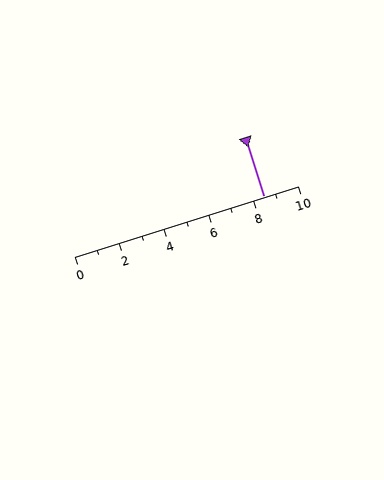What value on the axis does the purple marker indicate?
The marker indicates approximately 8.5.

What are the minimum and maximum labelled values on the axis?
The axis runs from 0 to 10.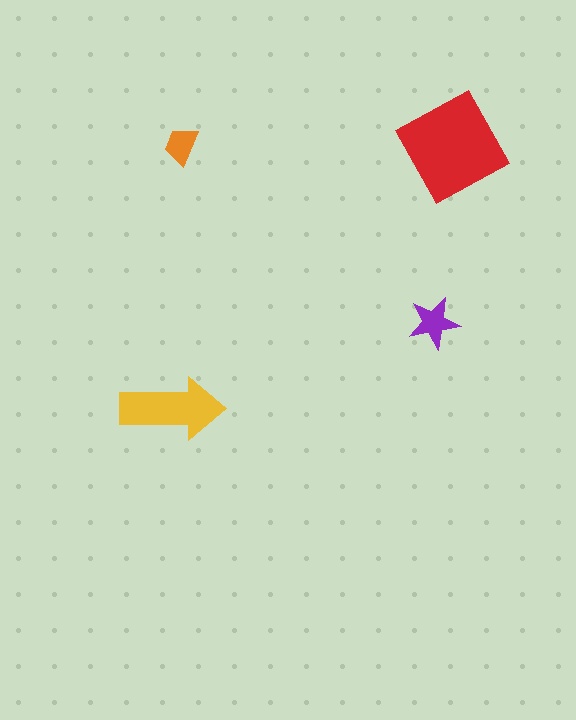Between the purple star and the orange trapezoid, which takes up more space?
The purple star.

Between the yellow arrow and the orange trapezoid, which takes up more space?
The yellow arrow.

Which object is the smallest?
The orange trapezoid.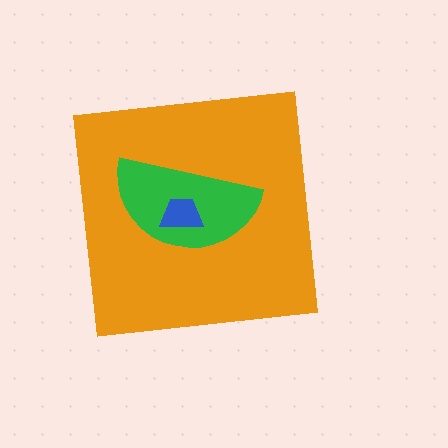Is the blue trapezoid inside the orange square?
Yes.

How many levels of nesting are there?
3.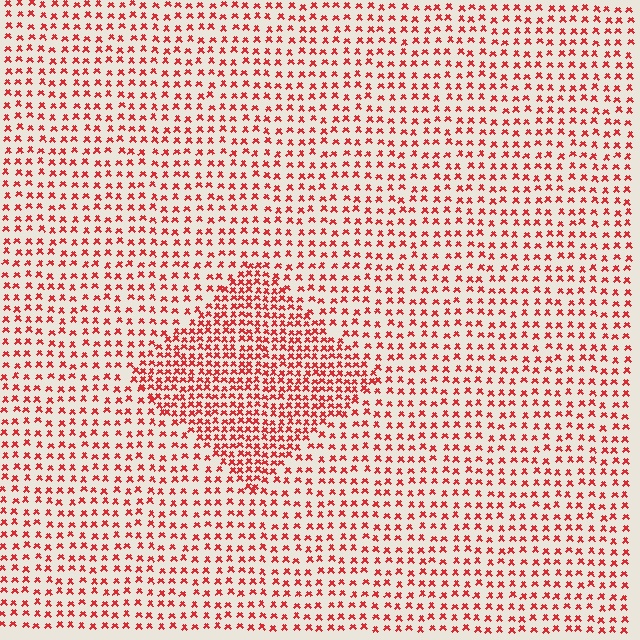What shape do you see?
I see a diamond.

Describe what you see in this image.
The image contains small red elements arranged at two different densities. A diamond-shaped region is visible where the elements are more densely packed than the surrounding area.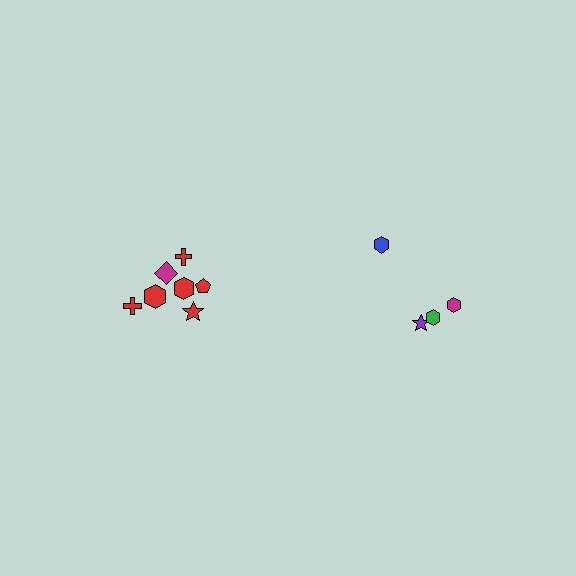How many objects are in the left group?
There are 7 objects.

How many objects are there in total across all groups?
There are 11 objects.